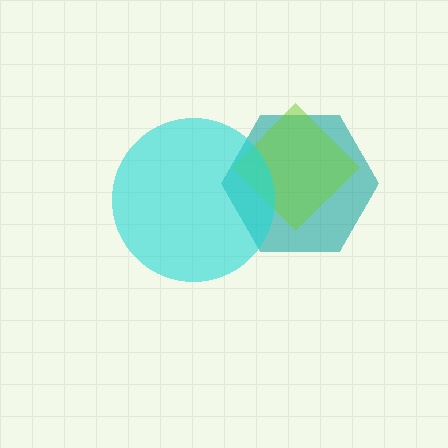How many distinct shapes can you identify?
There are 3 distinct shapes: a teal hexagon, a lime diamond, a cyan circle.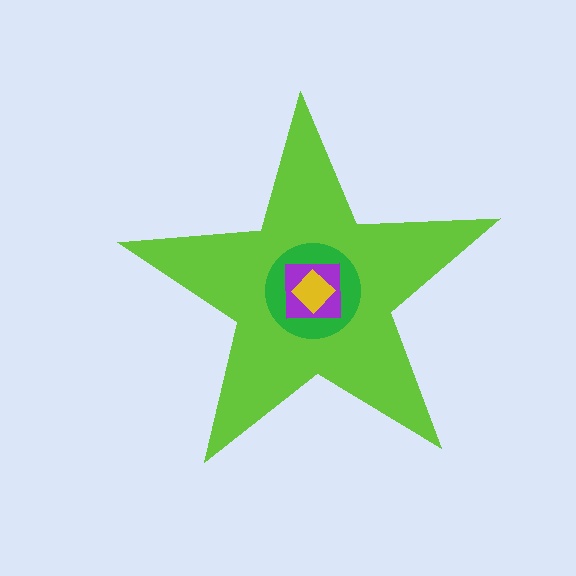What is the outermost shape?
The lime star.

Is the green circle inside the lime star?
Yes.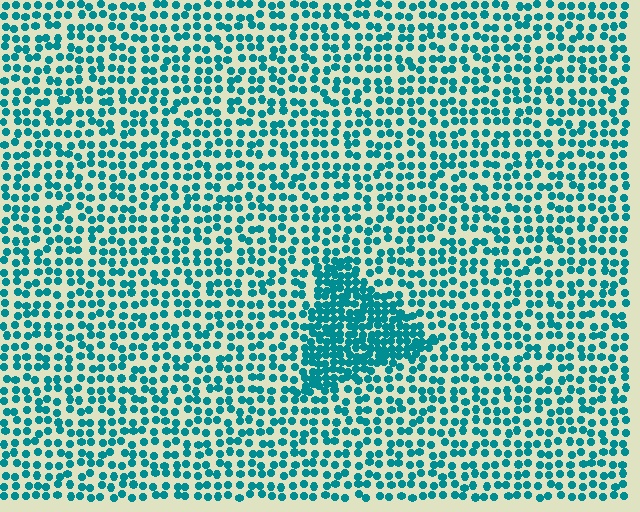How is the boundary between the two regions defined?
The boundary is defined by a change in element density (approximately 2.1x ratio). All elements are the same color, size, and shape.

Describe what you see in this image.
The image contains small teal elements arranged at two different densities. A triangle-shaped region is visible where the elements are more densely packed than the surrounding area.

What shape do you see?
I see a triangle.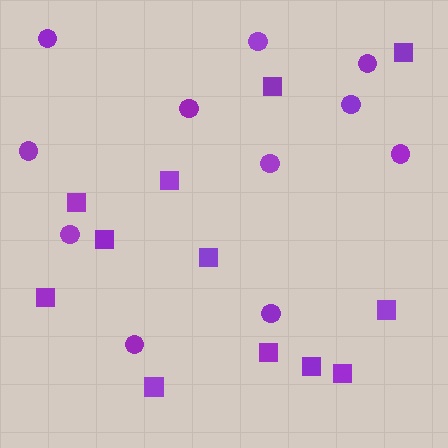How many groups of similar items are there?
There are 2 groups: one group of squares (12) and one group of circles (11).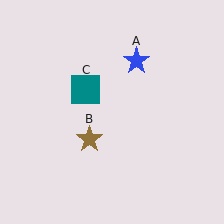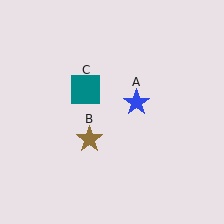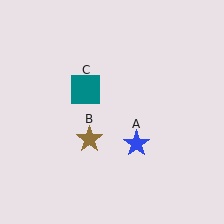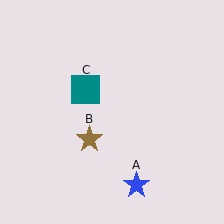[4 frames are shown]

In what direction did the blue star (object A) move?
The blue star (object A) moved down.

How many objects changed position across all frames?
1 object changed position: blue star (object A).